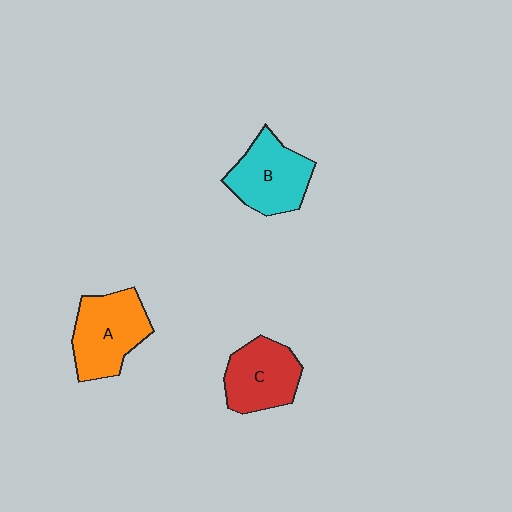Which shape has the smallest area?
Shape C (red).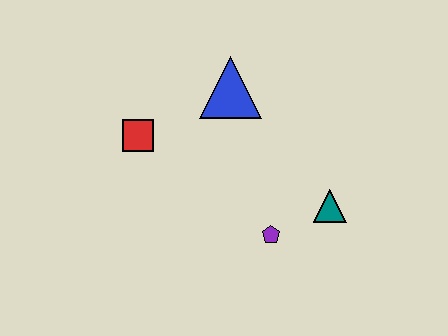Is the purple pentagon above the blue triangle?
No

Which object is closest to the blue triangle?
The red square is closest to the blue triangle.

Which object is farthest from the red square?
The teal triangle is farthest from the red square.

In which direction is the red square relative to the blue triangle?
The red square is to the left of the blue triangle.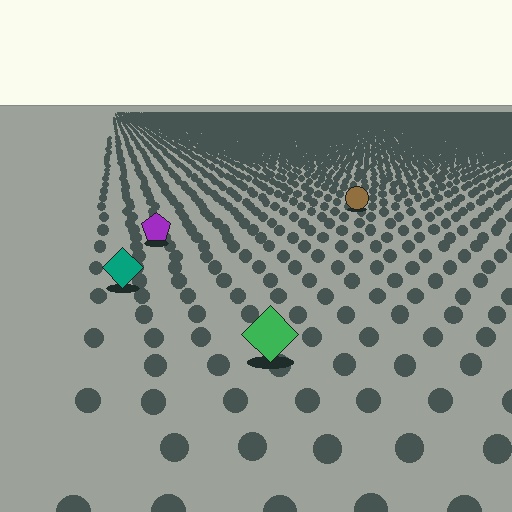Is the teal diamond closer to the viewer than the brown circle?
Yes. The teal diamond is closer — you can tell from the texture gradient: the ground texture is coarser near it.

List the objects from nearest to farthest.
From nearest to farthest: the green diamond, the teal diamond, the purple pentagon, the brown circle.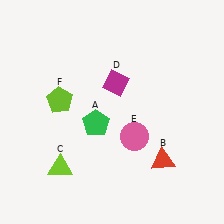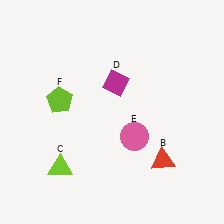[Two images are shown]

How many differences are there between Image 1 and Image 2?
There is 1 difference between the two images.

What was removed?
The green pentagon (A) was removed in Image 2.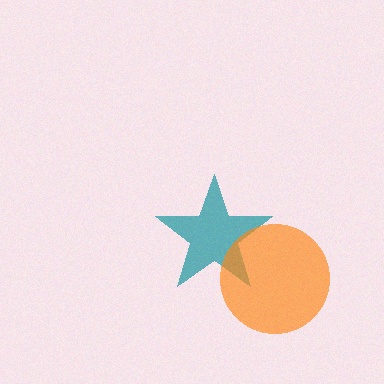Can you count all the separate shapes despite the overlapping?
Yes, there are 2 separate shapes.